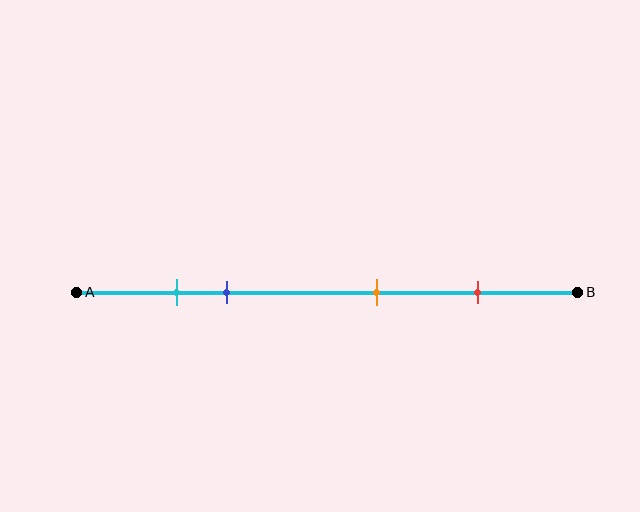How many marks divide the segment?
There are 4 marks dividing the segment.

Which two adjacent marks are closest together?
The cyan and blue marks are the closest adjacent pair.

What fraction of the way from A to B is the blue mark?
The blue mark is approximately 30% (0.3) of the way from A to B.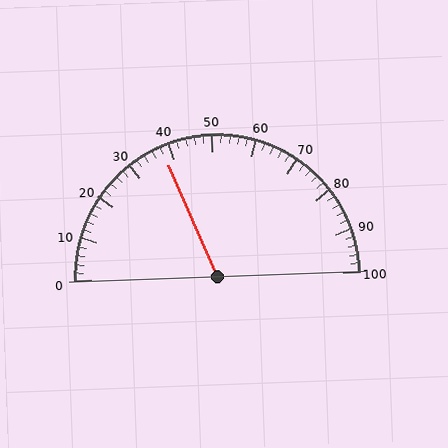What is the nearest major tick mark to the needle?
The nearest major tick mark is 40.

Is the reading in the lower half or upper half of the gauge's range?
The reading is in the lower half of the range (0 to 100).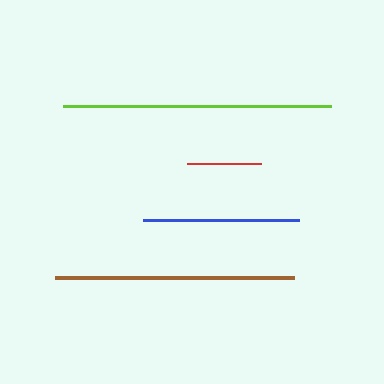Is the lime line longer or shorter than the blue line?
The lime line is longer than the blue line.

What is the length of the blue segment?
The blue segment is approximately 156 pixels long.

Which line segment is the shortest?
The red line is the shortest at approximately 74 pixels.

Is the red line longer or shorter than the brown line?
The brown line is longer than the red line.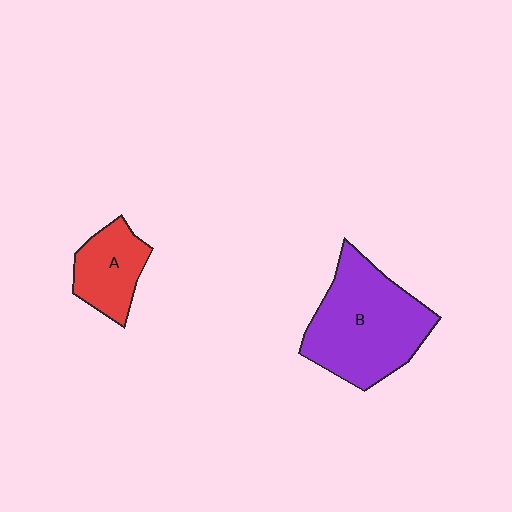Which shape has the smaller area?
Shape A (red).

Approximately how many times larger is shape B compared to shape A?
Approximately 2.1 times.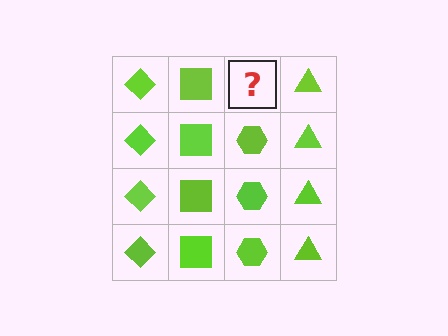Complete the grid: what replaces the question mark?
The question mark should be replaced with a lime hexagon.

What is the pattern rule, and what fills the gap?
The rule is that each column has a consistent shape. The gap should be filled with a lime hexagon.